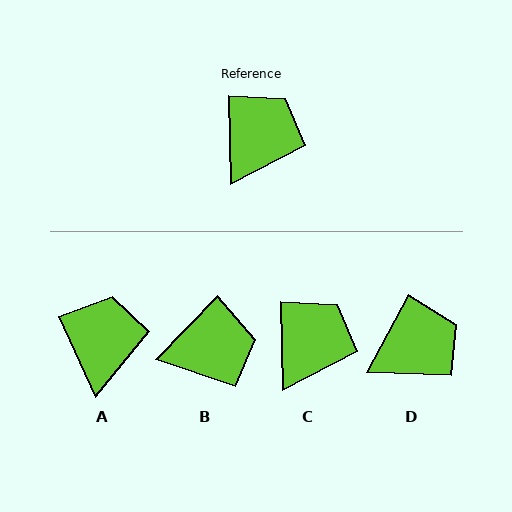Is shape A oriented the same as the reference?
No, it is off by about 23 degrees.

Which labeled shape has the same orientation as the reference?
C.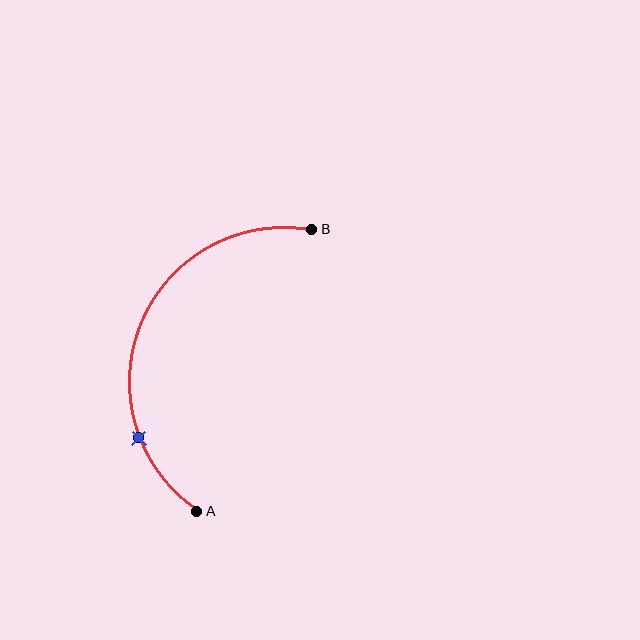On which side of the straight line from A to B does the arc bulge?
The arc bulges to the left of the straight line connecting A and B.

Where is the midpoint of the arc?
The arc midpoint is the point on the curve farthest from the straight line joining A and B. It sits to the left of that line.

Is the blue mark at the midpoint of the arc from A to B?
No. The blue mark lies on the arc but is closer to endpoint A. The arc midpoint would be at the point on the curve equidistant along the arc from both A and B.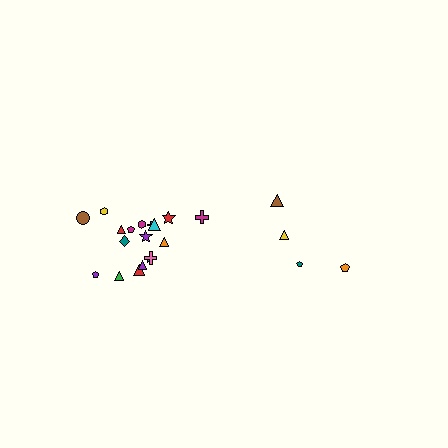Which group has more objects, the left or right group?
The left group.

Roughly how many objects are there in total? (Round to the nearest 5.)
Roughly 20 objects in total.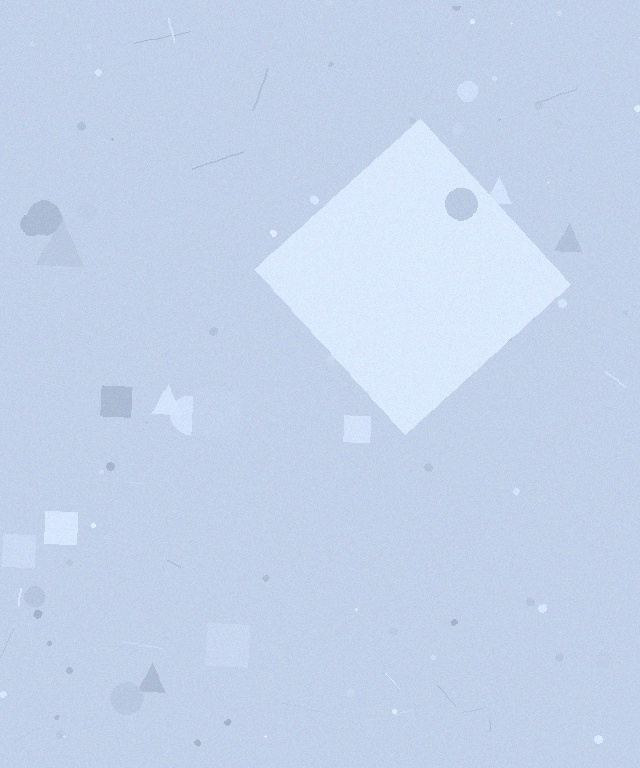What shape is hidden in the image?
A diamond is hidden in the image.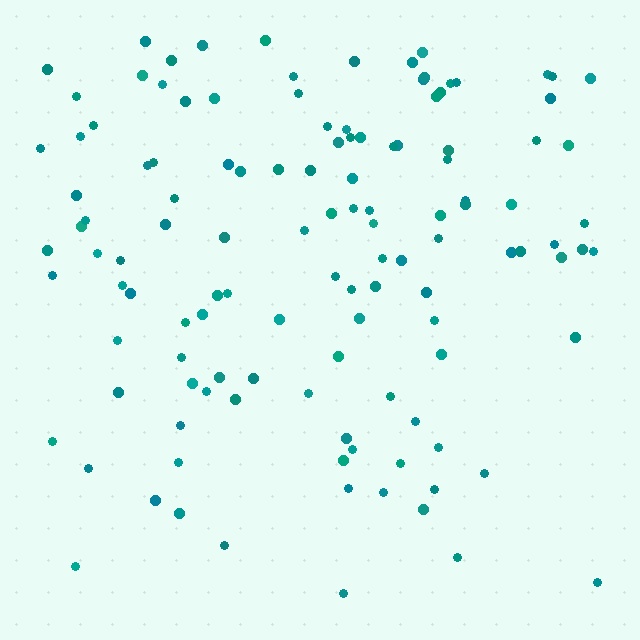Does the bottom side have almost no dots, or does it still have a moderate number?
Still a moderate number, just noticeably fewer than the top.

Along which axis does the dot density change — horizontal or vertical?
Vertical.